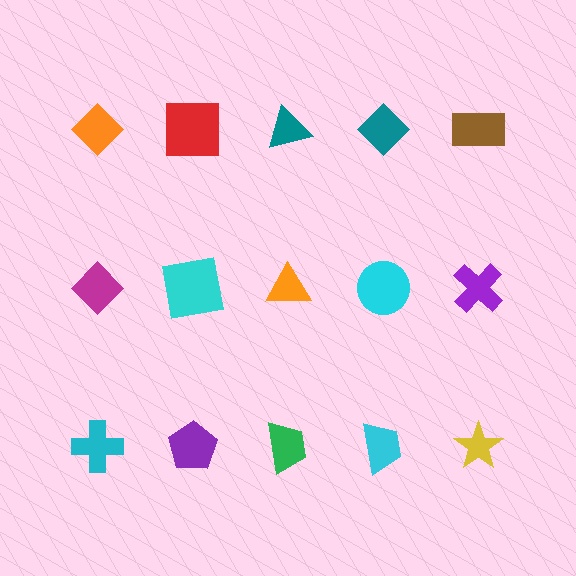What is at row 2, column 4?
A cyan circle.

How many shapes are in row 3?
5 shapes.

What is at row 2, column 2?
A cyan square.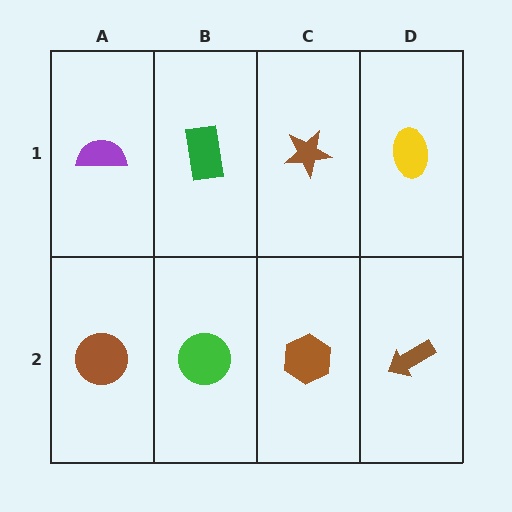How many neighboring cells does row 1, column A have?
2.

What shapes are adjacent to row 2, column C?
A brown star (row 1, column C), a green circle (row 2, column B), a brown arrow (row 2, column D).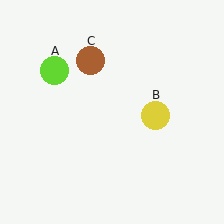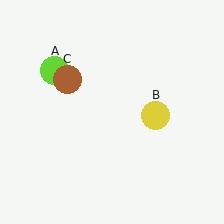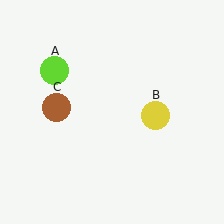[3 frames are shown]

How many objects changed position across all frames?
1 object changed position: brown circle (object C).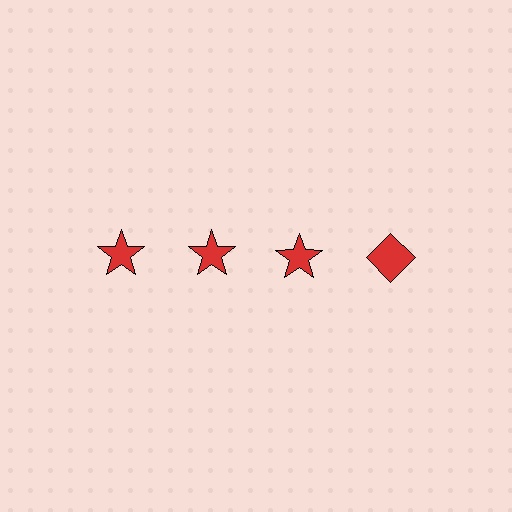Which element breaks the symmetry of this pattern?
The red diamond in the top row, second from right column breaks the symmetry. All other shapes are red stars.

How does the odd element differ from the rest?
It has a different shape: diamond instead of star.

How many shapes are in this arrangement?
There are 4 shapes arranged in a grid pattern.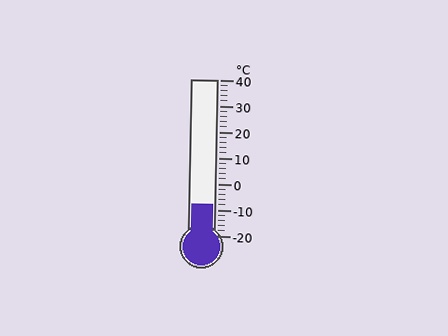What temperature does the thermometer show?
The thermometer shows approximately -8°C.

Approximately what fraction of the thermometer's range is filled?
The thermometer is filled to approximately 20% of its range.